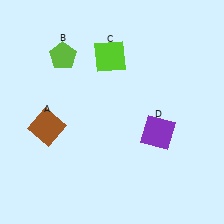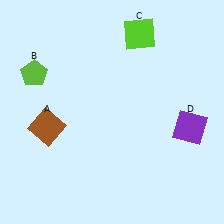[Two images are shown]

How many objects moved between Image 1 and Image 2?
3 objects moved between the two images.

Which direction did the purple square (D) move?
The purple square (D) moved right.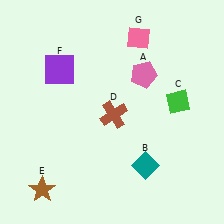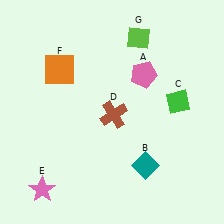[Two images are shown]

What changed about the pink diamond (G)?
In Image 1, G is pink. In Image 2, it changed to lime.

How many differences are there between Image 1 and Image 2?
There are 3 differences between the two images.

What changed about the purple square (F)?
In Image 1, F is purple. In Image 2, it changed to orange.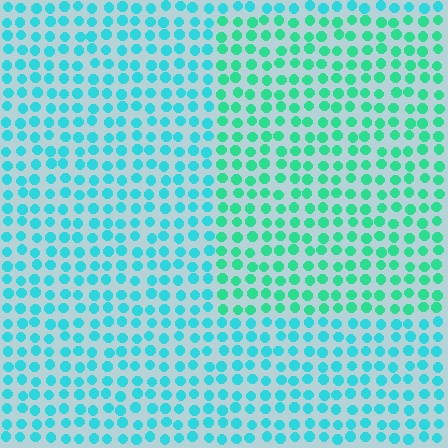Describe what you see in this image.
The image is filled with small cyan elements in a uniform arrangement. A rectangle-shaped region is visible where the elements are tinted to a slightly different hue, forming a subtle color boundary.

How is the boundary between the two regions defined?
The boundary is defined purely by a slight shift in hue (about 29 degrees). Spacing, size, and orientation are identical on both sides.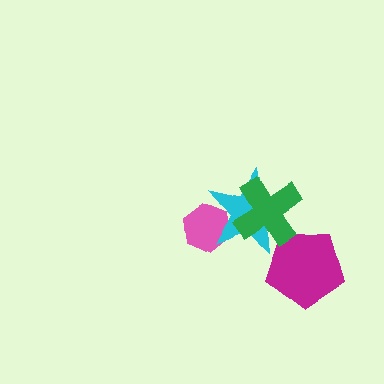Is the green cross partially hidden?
No, no other shape covers it.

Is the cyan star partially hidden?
Yes, it is partially covered by another shape.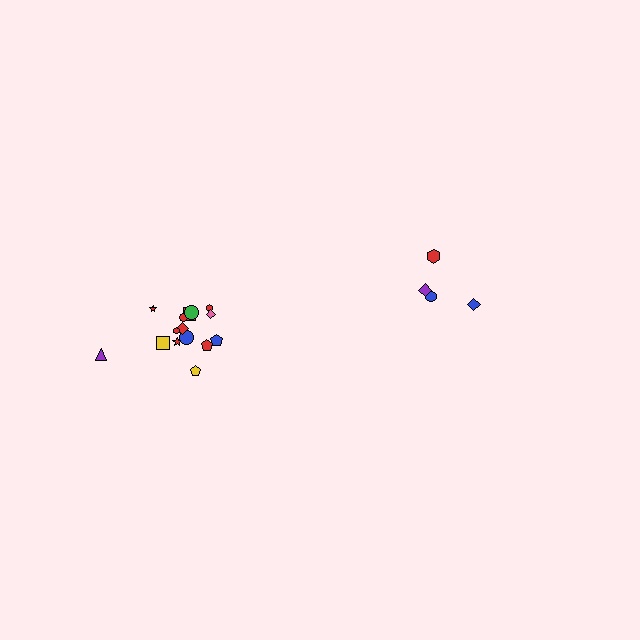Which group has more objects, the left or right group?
The left group.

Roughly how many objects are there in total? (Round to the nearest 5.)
Roughly 20 objects in total.